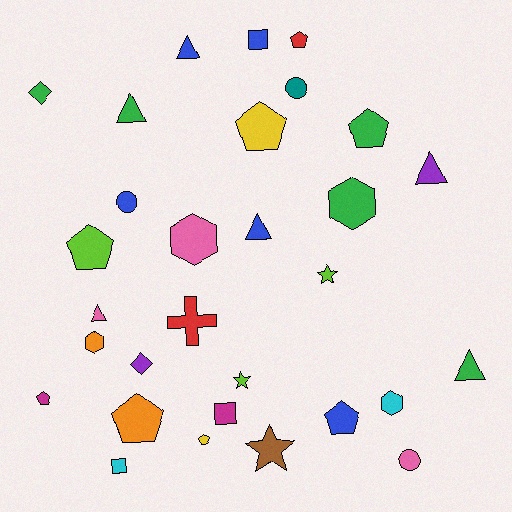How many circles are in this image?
There are 3 circles.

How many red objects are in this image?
There are 2 red objects.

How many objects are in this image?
There are 30 objects.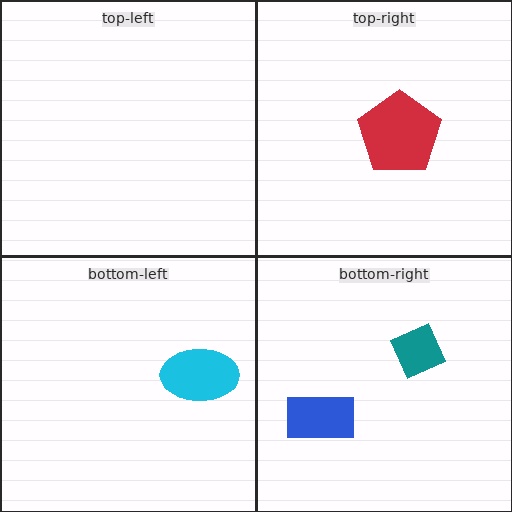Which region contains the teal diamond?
The bottom-right region.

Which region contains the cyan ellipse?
The bottom-left region.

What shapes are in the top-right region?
The red pentagon.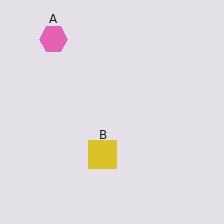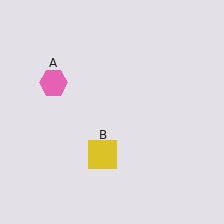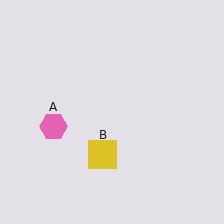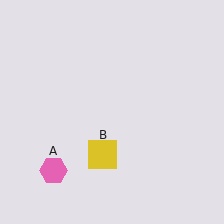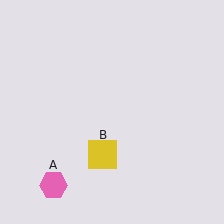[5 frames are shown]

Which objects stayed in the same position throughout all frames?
Yellow square (object B) remained stationary.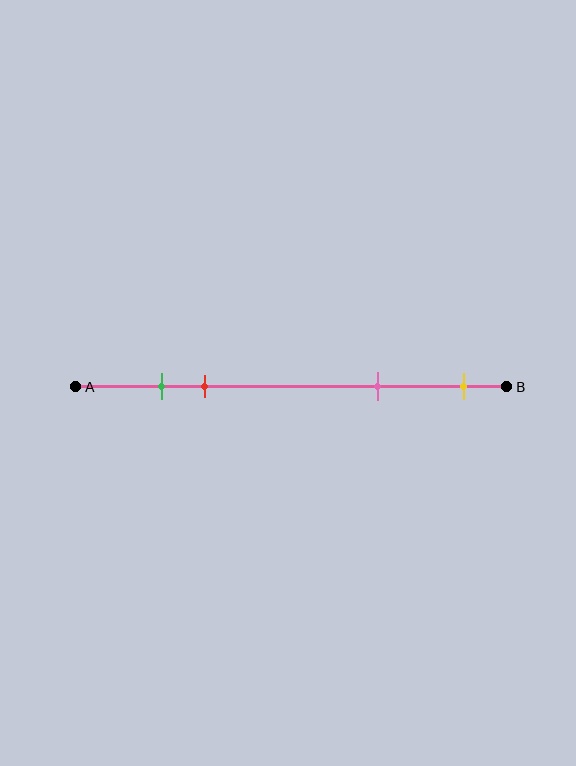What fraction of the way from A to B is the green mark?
The green mark is approximately 20% (0.2) of the way from A to B.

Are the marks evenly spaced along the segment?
No, the marks are not evenly spaced.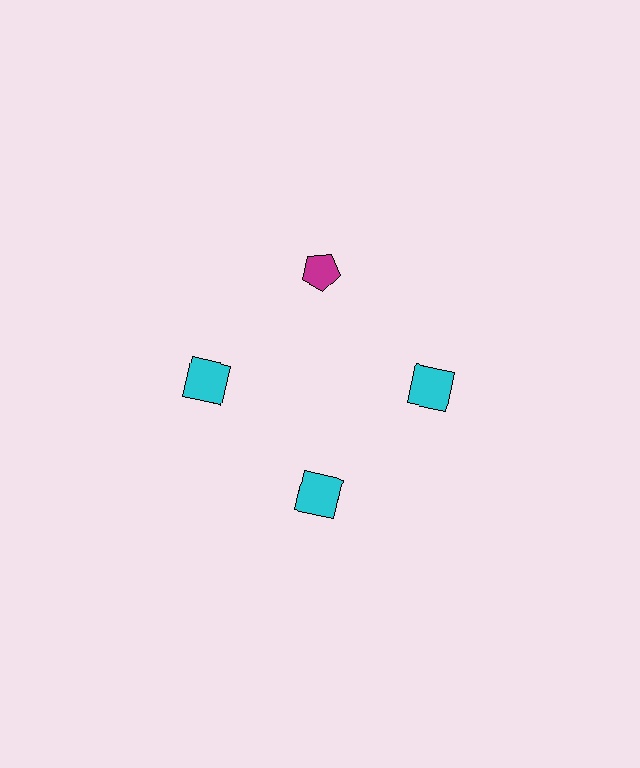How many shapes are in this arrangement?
There are 4 shapes arranged in a ring pattern.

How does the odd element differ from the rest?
It differs in both color (magenta instead of cyan) and shape (pentagon instead of square).